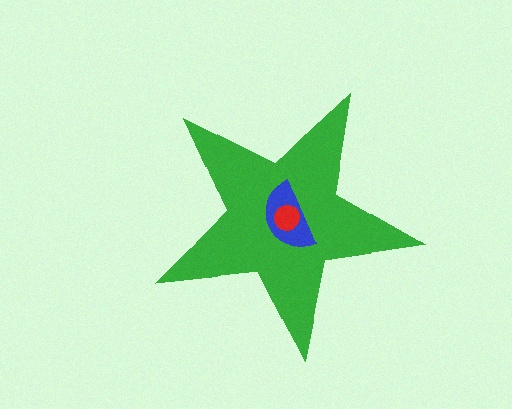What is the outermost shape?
The green star.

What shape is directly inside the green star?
The blue semicircle.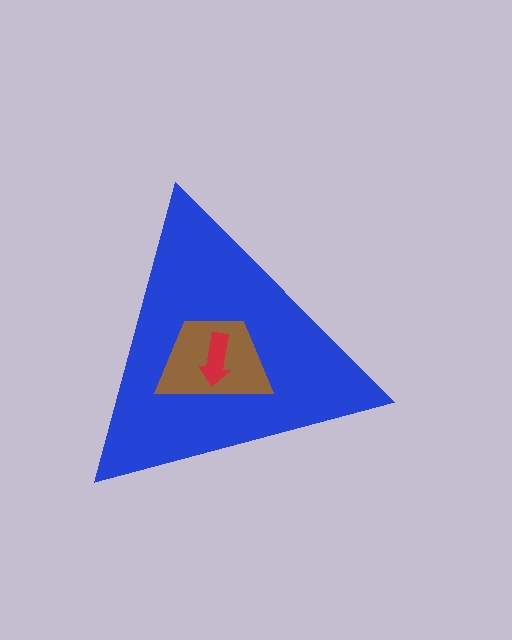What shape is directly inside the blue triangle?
The brown trapezoid.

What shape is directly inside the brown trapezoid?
The red arrow.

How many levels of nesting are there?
3.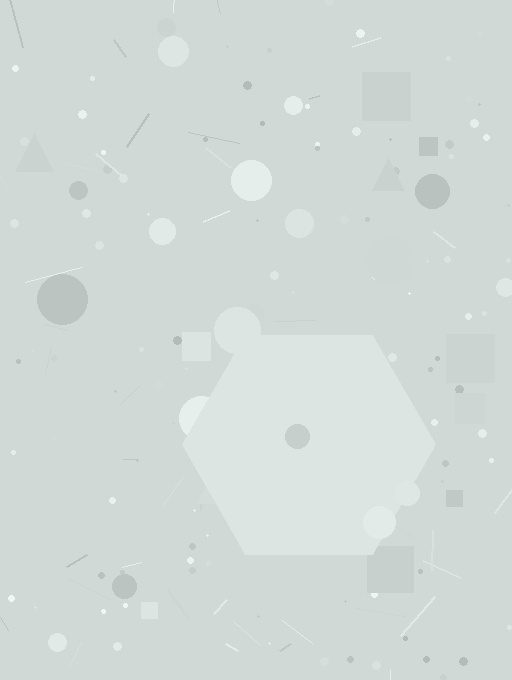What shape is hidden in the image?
A hexagon is hidden in the image.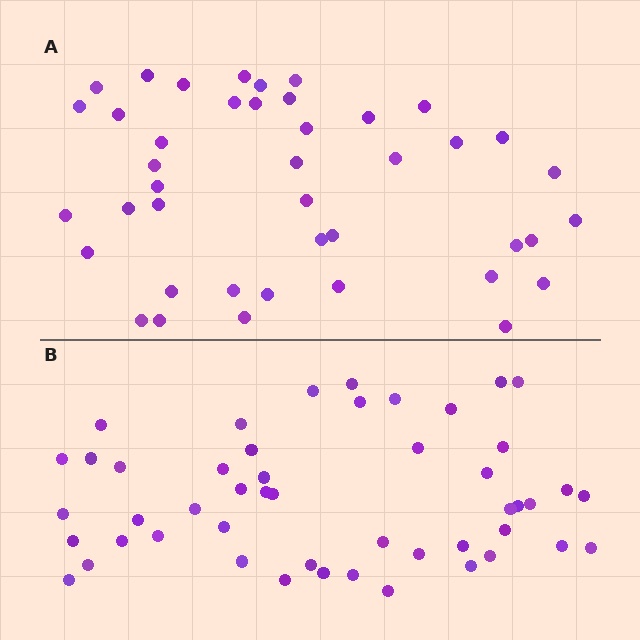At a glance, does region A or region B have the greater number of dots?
Region B (the bottom region) has more dots.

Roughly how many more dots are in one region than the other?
Region B has roughly 8 or so more dots than region A.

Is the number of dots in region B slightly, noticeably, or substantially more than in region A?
Region B has only slightly more — the two regions are fairly close. The ratio is roughly 1.2 to 1.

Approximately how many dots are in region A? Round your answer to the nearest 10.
About 40 dots. (The exact count is 42, which rounds to 40.)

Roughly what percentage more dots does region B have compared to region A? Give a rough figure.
About 15% more.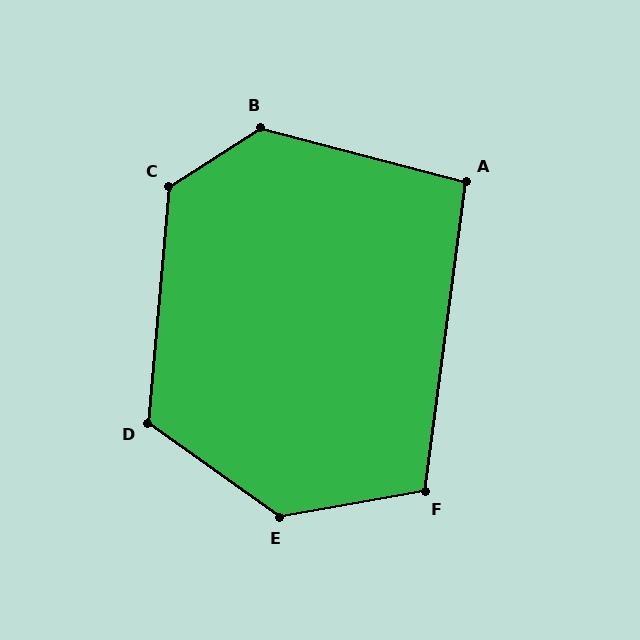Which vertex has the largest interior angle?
E, at approximately 135 degrees.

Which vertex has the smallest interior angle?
A, at approximately 97 degrees.